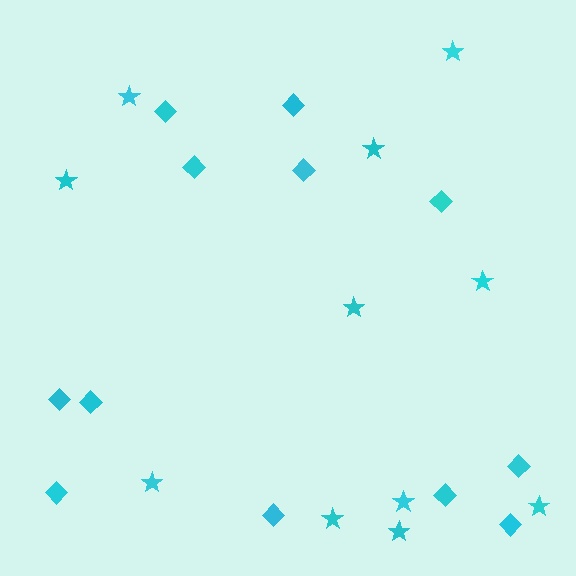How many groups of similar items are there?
There are 2 groups: one group of stars (11) and one group of diamonds (12).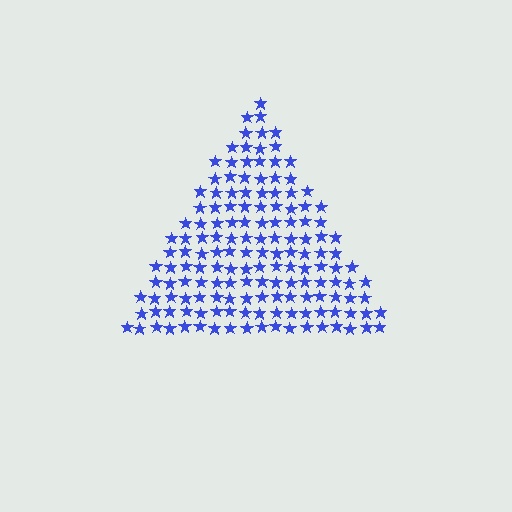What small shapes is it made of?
It is made of small stars.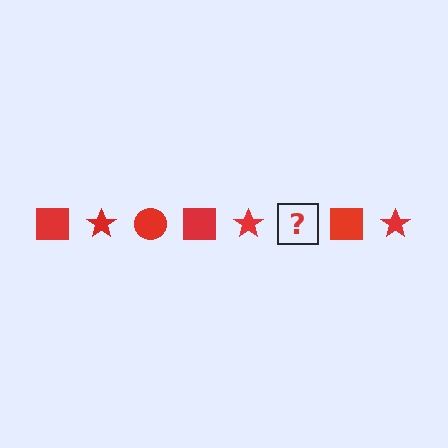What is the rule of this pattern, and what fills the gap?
The rule is that the pattern cycles through square, star, circle shapes in red. The gap should be filled with a red circle.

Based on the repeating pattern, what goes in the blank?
The blank should be a red circle.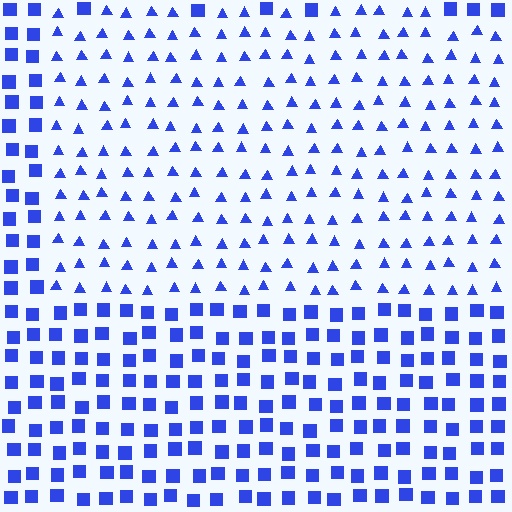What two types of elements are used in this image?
The image uses triangles inside the rectangle region and squares outside it.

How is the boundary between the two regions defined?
The boundary is defined by a change in element shape: triangles inside vs. squares outside. All elements share the same color and spacing.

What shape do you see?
I see a rectangle.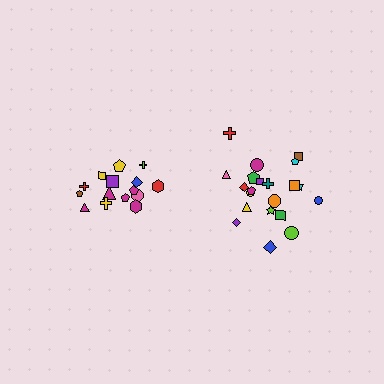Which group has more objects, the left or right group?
The right group.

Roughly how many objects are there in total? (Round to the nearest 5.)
Roughly 35 objects in total.